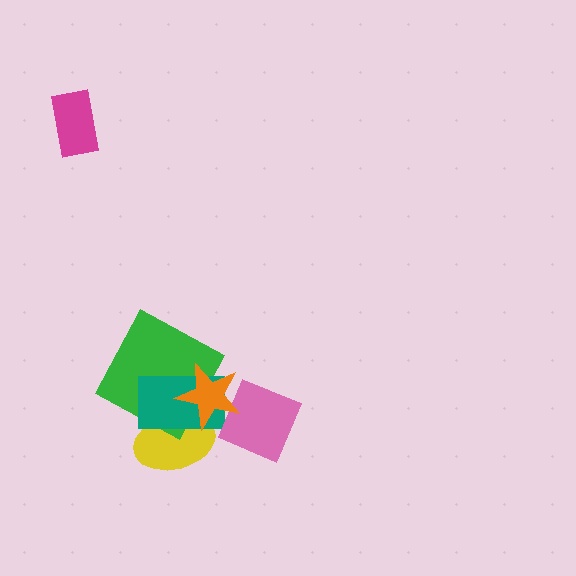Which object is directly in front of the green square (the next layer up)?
The teal rectangle is directly in front of the green square.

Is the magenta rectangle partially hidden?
No, no other shape covers it.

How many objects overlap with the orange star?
4 objects overlap with the orange star.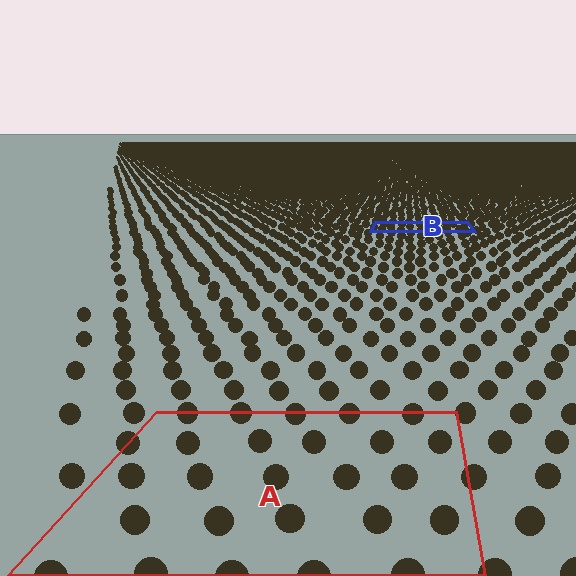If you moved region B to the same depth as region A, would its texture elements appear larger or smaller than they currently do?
They would appear larger. At a closer depth, the same texture elements are projected at a bigger on-screen size.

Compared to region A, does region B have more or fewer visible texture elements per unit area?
Region B has more texture elements per unit area — they are packed more densely because it is farther away.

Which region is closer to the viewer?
Region A is closer. The texture elements there are larger and more spread out.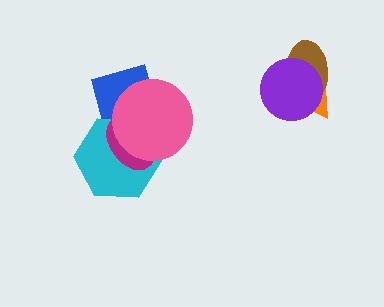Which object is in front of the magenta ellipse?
The pink circle is in front of the magenta ellipse.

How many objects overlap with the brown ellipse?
2 objects overlap with the brown ellipse.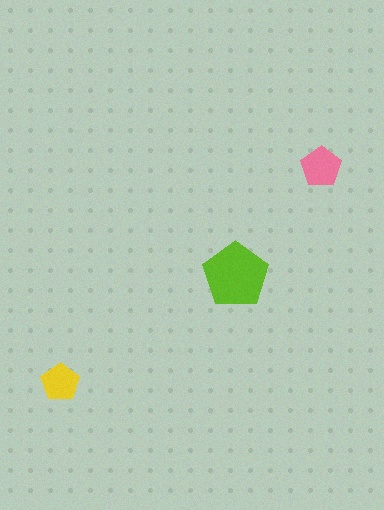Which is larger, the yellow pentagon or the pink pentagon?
The pink one.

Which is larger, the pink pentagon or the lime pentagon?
The lime one.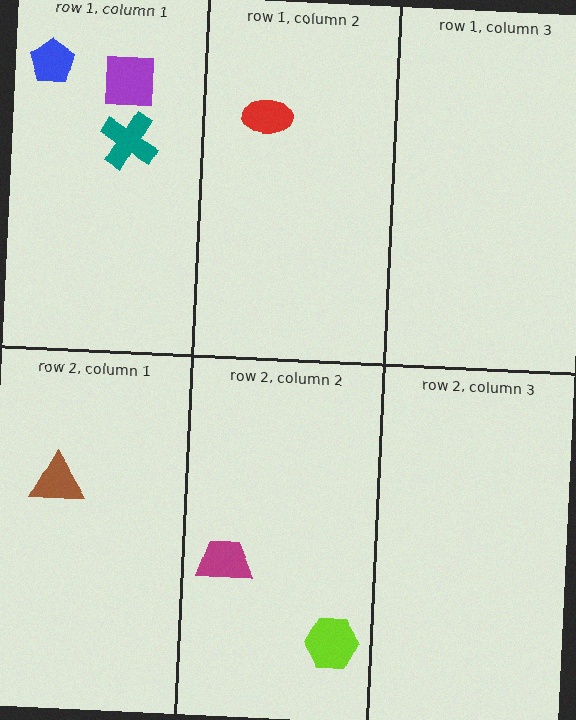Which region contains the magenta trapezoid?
The row 2, column 2 region.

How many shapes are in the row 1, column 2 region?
1.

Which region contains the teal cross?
The row 1, column 1 region.